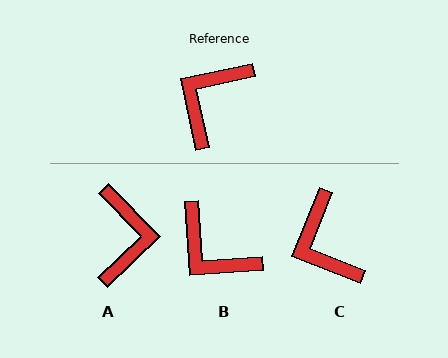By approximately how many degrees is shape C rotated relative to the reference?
Approximately 56 degrees counter-clockwise.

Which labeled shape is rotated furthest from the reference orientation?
A, about 147 degrees away.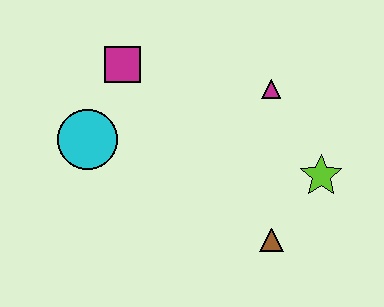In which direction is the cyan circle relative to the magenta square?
The cyan circle is below the magenta square.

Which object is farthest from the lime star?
The cyan circle is farthest from the lime star.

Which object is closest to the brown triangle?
The lime star is closest to the brown triangle.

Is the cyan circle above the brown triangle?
Yes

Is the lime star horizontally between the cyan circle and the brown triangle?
No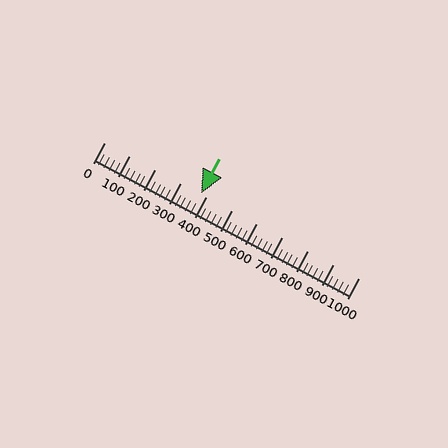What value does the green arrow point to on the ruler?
The green arrow points to approximately 380.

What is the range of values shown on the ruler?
The ruler shows values from 0 to 1000.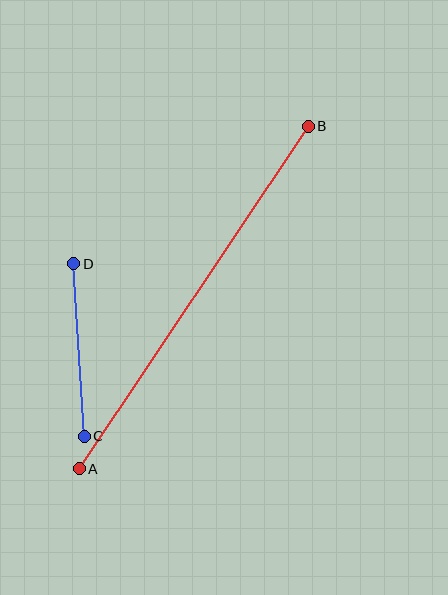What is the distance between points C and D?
The distance is approximately 172 pixels.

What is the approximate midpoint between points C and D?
The midpoint is at approximately (79, 350) pixels.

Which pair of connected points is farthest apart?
Points A and B are farthest apart.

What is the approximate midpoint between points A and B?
The midpoint is at approximately (194, 297) pixels.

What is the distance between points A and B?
The distance is approximately 412 pixels.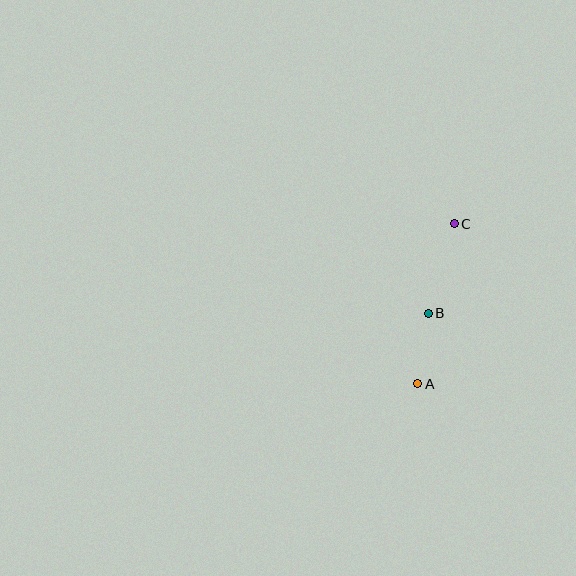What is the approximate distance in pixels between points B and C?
The distance between B and C is approximately 93 pixels.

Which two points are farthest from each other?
Points A and C are farthest from each other.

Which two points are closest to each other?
Points A and B are closest to each other.